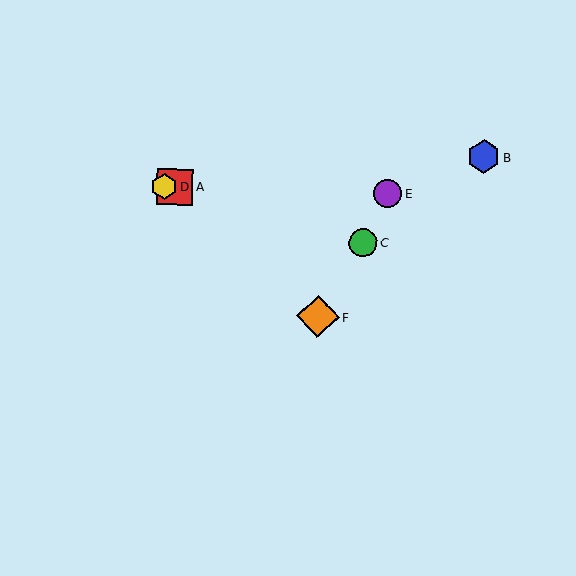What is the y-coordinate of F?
Object F is at y≈317.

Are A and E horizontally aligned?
Yes, both are at y≈187.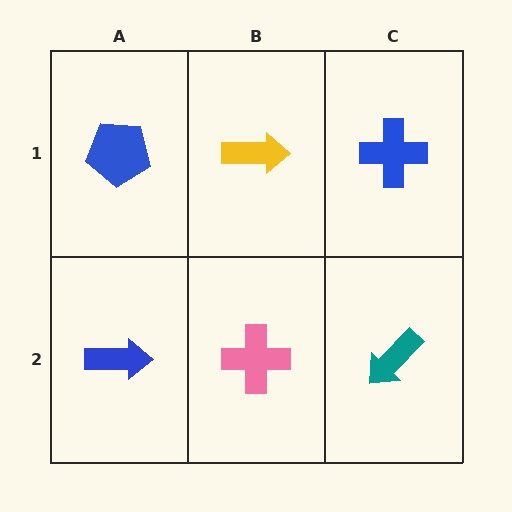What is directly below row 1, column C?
A teal arrow.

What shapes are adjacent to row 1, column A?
A blue arrow (row 2, column A), a yellow arrow (row 1, column B).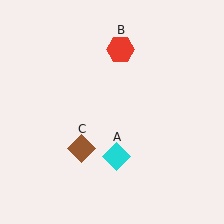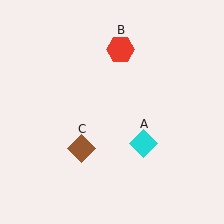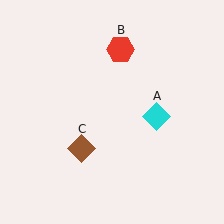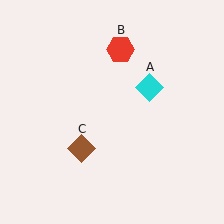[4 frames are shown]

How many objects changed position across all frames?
1 object changed position: cyan diamond (object A).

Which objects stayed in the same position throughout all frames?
Red hexagon (object B) and brown diamond (object C) remained stationary.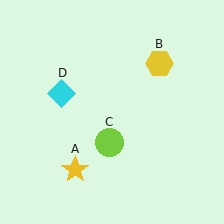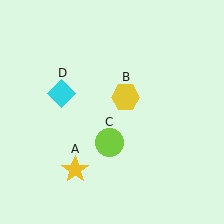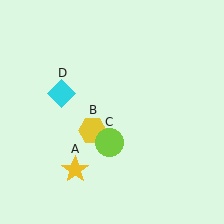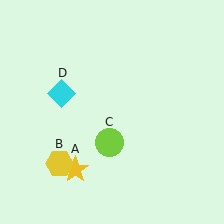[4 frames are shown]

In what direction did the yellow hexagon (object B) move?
The yellow hexagon (object B) moved down and to the left.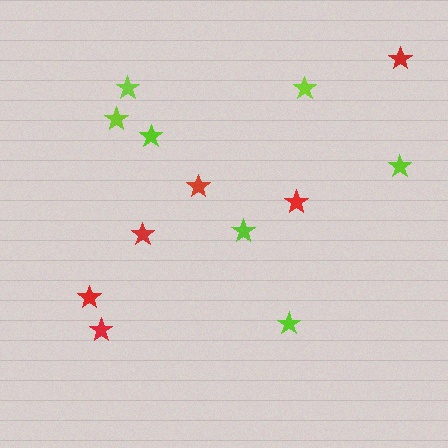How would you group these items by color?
There are 2 groups: one group of red stars (6) and one group of lime stars (7).